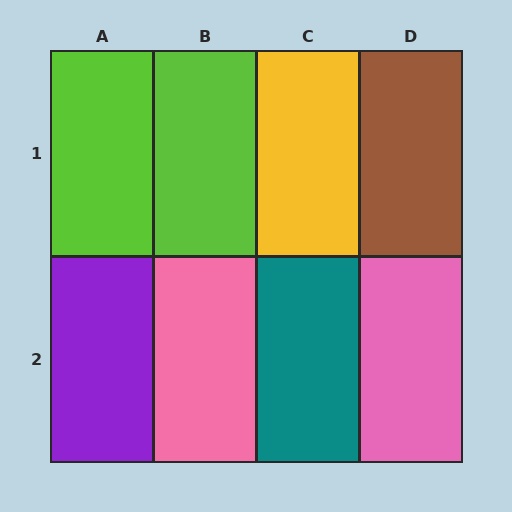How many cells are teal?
1 cell is teal.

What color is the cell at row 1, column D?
Brown.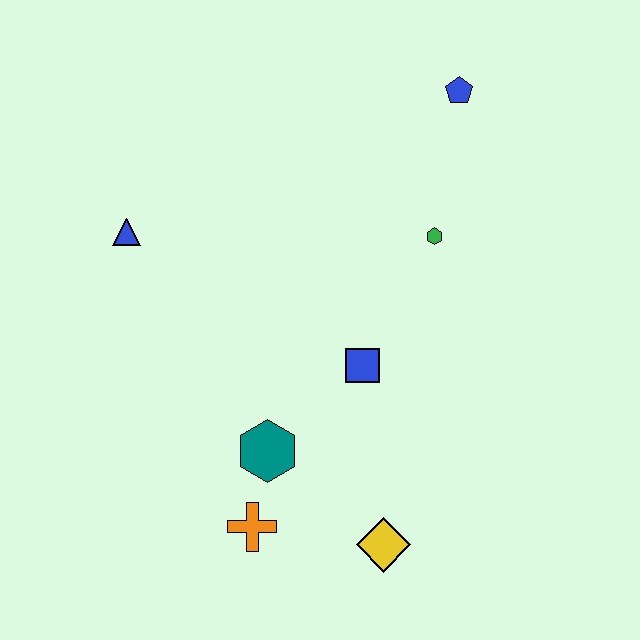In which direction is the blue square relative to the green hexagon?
The blue square is below the green hexagon.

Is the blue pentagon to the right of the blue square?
Yes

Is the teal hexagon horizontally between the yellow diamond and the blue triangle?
Yes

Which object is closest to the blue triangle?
The teal hexagon is closest to the blue triangle.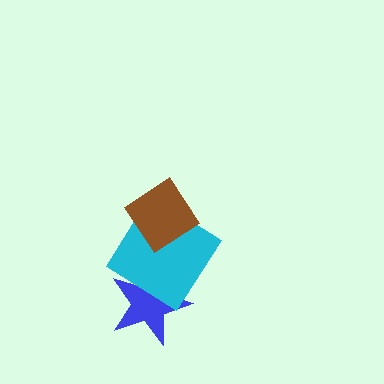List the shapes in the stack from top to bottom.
From top to bottom: the brown diamond, the cyan diamond, the blue star.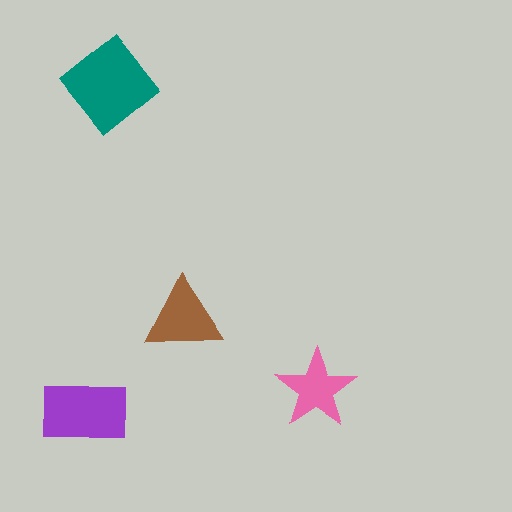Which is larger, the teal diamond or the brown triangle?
The teal diamond.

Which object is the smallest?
The pink star.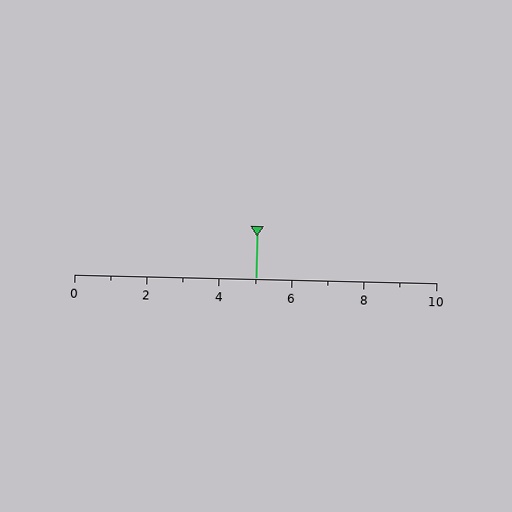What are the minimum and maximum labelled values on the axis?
The axis runs from 0 to 10.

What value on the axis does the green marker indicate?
The marker indicates approximately 5.